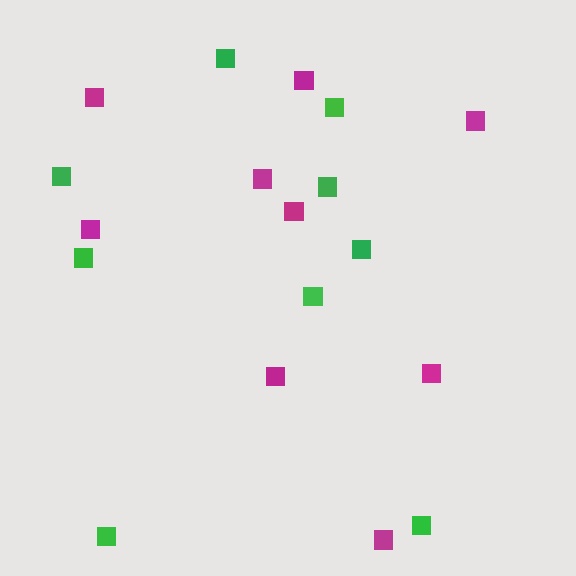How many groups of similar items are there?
There are 2 groups: one group of green squares (9) and one group of magenta squares (9).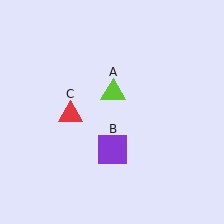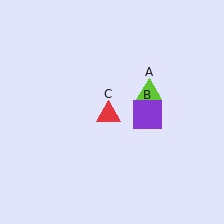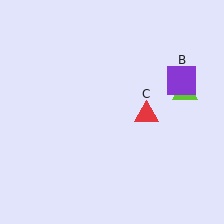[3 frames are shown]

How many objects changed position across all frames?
3 objects changed position: lime triangle (object A), purple square (object B), red triangle (object C).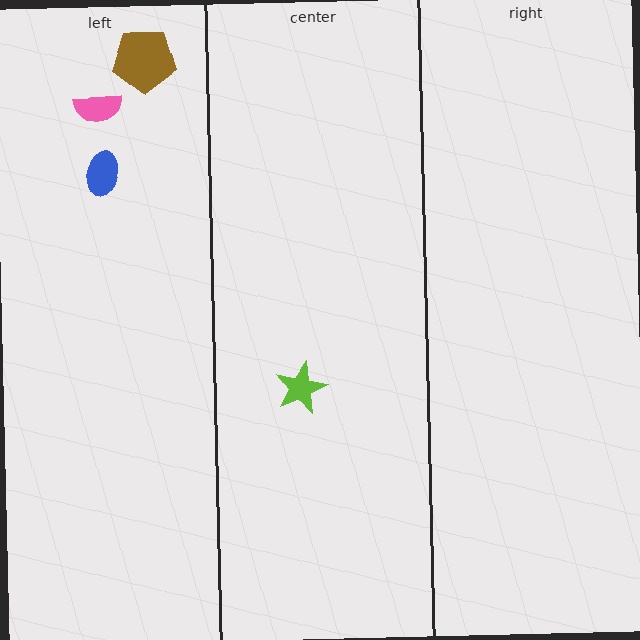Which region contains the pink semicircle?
The left region.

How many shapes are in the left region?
3.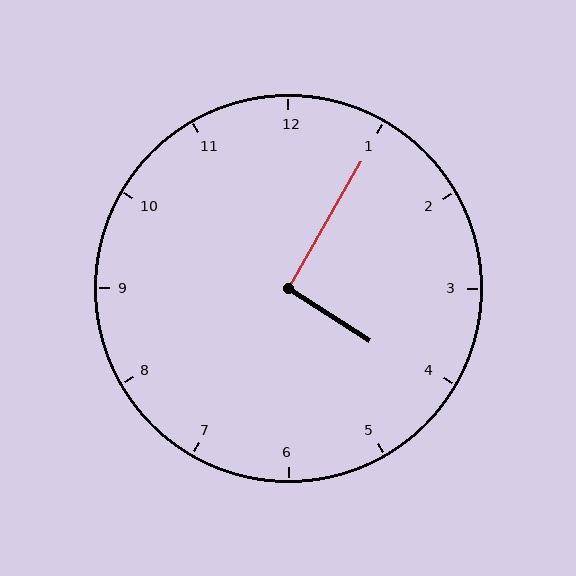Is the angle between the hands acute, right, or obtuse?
It is right.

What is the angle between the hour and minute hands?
Approximately 92 degrees.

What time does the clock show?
4:05.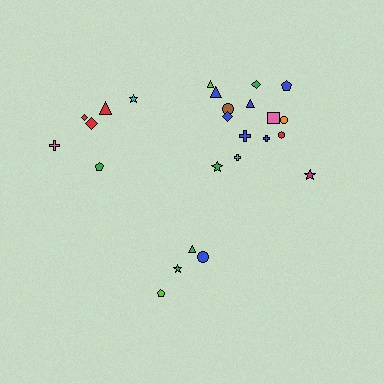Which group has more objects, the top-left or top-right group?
The top-right group.